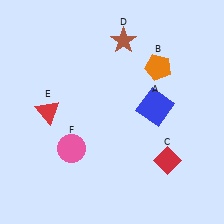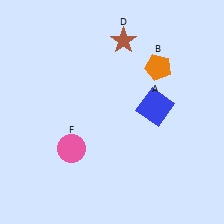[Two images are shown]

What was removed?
The red diamond (C), the red triangle (E) were removed in Image 2.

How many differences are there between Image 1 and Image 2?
There are 2 differences between the two images.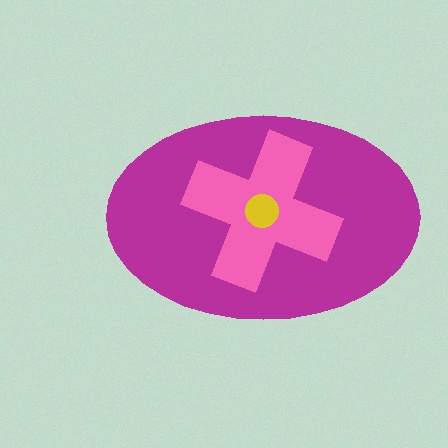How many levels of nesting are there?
3.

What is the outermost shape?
The magenta ellipse.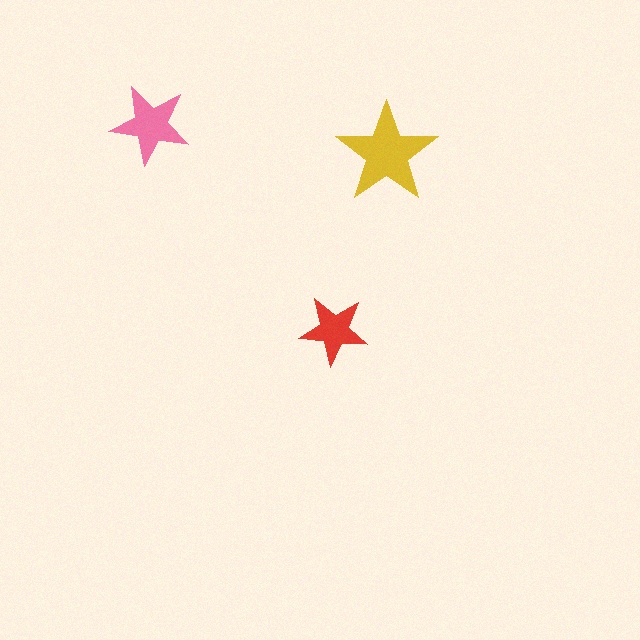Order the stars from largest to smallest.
the yellow one, the pink one, the red one.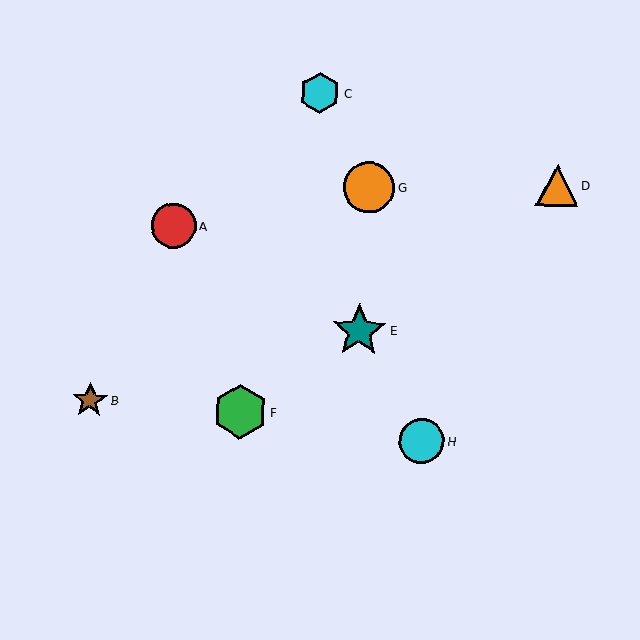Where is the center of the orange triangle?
The center of the orange triangle is at (557, 185).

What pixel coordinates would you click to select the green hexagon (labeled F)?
Click at (240, 412) to select the green hexagon F.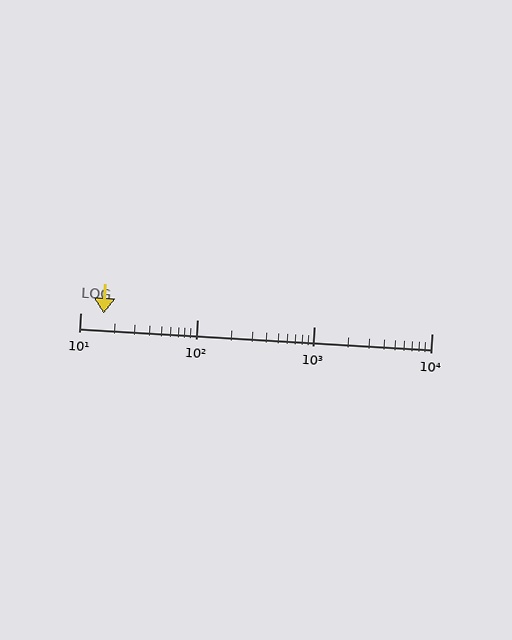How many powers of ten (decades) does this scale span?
The scale spans 3 decades, from 10 to 10000.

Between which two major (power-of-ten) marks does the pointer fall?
The pointer is between 10 and 100.